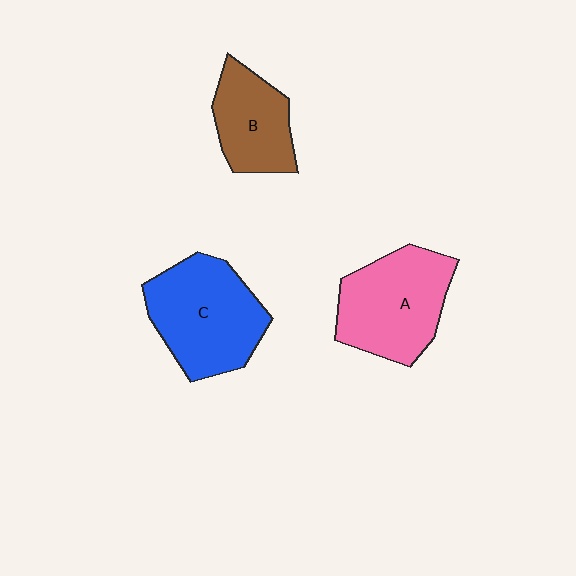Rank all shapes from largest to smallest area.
From largest to smallest: C (blue), A (pink), B (brown).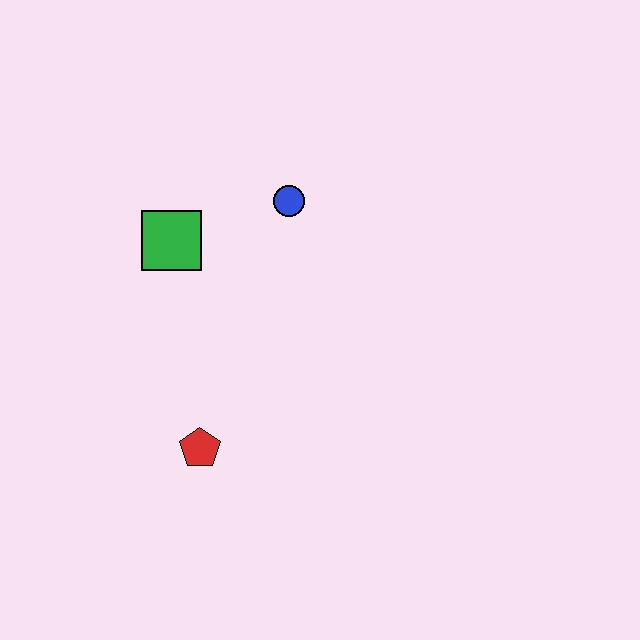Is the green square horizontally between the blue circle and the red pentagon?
No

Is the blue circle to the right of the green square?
Yes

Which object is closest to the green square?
The blue circle is closest to the green square.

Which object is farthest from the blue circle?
The red pentagon is farthest from the blue circle.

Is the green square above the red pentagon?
Yes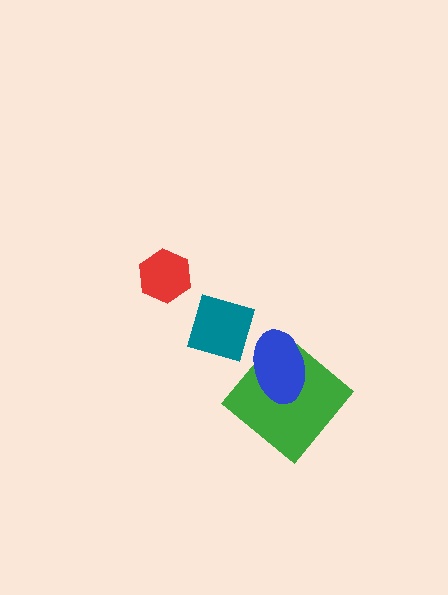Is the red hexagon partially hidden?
No, no other shape covers it.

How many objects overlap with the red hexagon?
0 objects overlap with the red hexagon.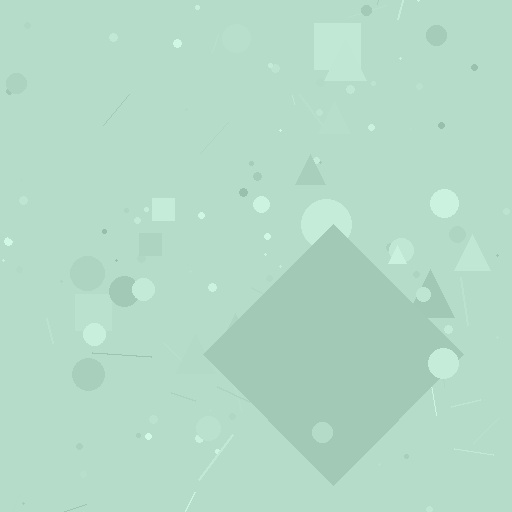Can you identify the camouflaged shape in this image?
The camouflaged shape is a diamond.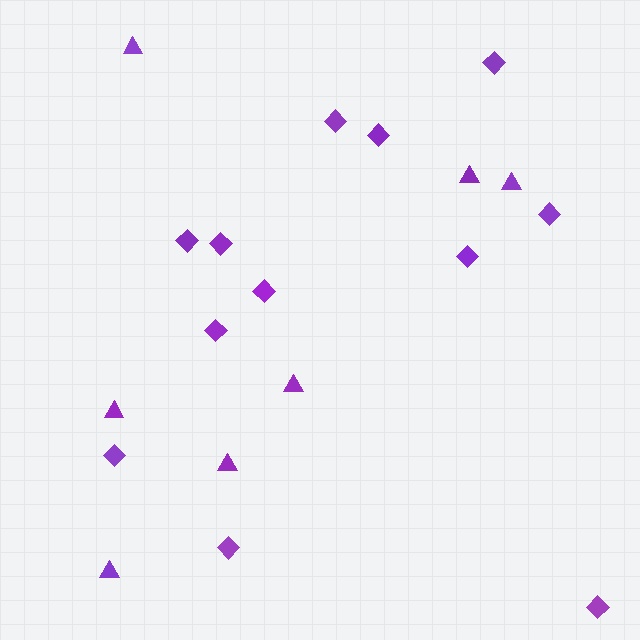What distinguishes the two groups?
There are 2 groups: one group of triangles (7) and one group of diamonds (12).